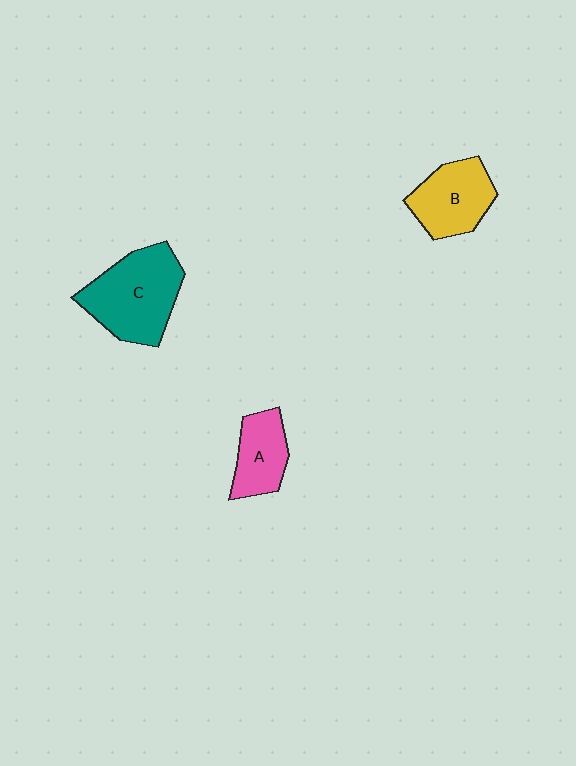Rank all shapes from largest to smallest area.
From largest to smallest: C (teal), B (yellow), A (pink).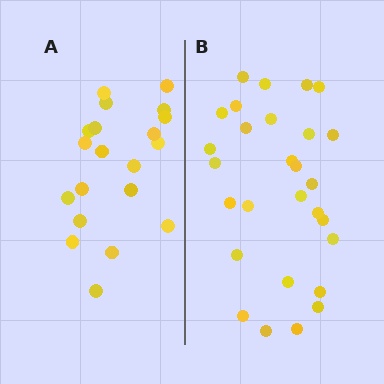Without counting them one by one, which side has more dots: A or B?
Region B (the right region) has more dots.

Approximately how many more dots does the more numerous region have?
Region B has roughly 8 or so more dots than region A.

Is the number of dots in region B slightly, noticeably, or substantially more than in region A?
Region B has noticeably more, but not dramatically so. The ratio is roughly 1.4 to 1.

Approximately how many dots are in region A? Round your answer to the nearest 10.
About 20 dots.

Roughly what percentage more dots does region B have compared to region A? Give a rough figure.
About 40% more.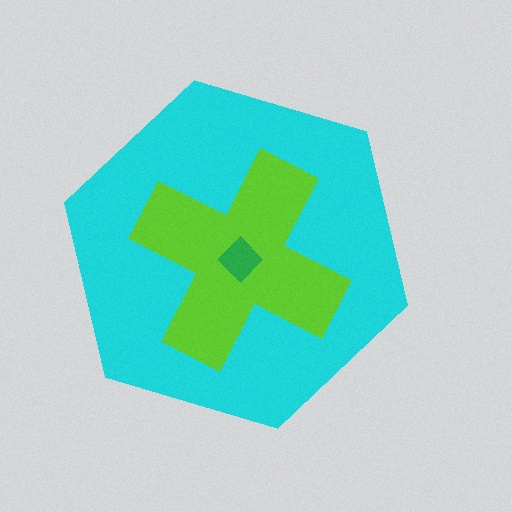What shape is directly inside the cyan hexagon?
The lime cross.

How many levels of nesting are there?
3.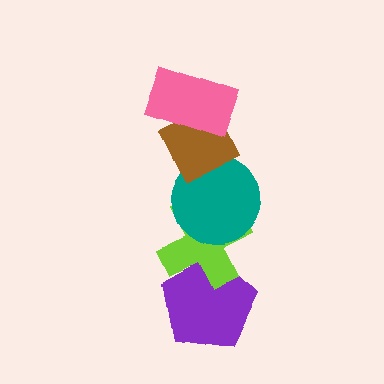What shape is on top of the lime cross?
The teal circle is on top of the lime cross.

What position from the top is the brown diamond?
The brown diamond is 2nd from the top.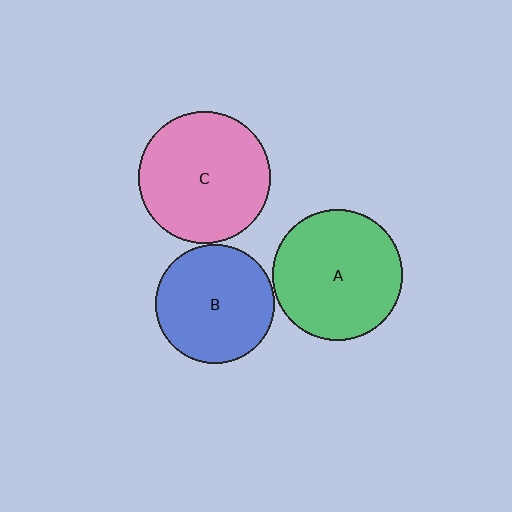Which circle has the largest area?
Circle C (pink).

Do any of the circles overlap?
No, none of the circles overlap.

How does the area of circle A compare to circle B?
Approximately 1.2 times.